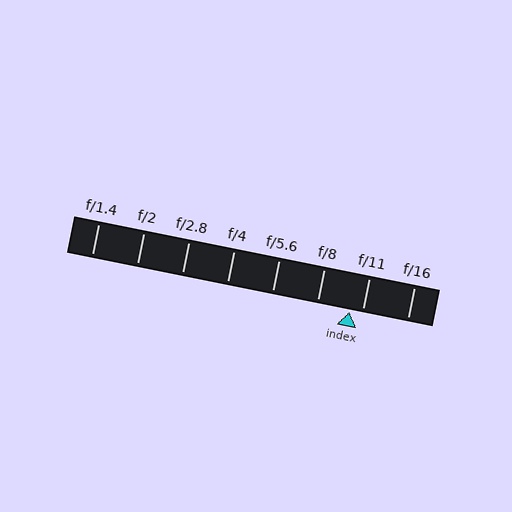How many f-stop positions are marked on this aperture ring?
There are 8 f-stop positions marked.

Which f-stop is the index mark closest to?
The index mark is closest to f/11.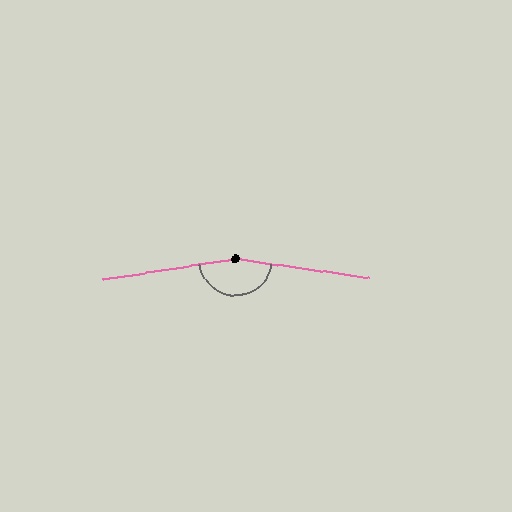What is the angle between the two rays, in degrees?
Approximately 163 degrees.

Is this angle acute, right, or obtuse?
It is obtuse.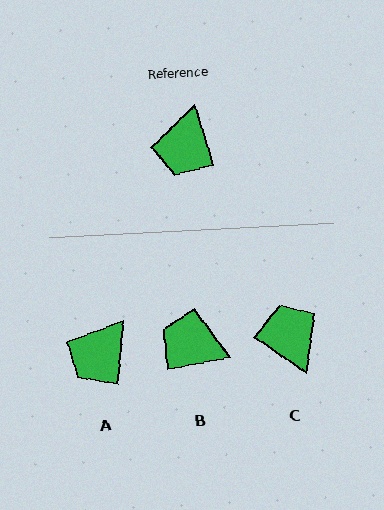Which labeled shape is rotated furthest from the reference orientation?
C, about 142 degrees away.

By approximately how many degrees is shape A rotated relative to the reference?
Approximately 23 degrees clockwise.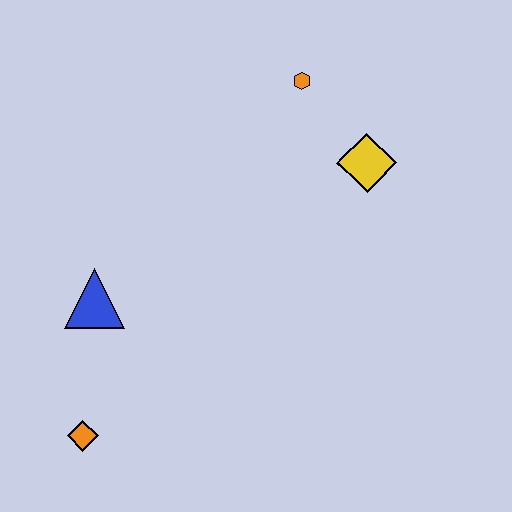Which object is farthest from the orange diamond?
The orange hexagon is farthest from the orange diamond.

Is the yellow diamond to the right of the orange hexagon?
Yes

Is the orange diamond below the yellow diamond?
Yes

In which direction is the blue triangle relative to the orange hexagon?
The blue triangle is below the orange hexagon.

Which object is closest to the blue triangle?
The orange diamond is closest to the blue triangle.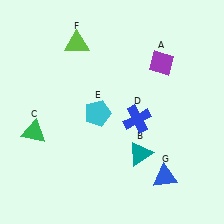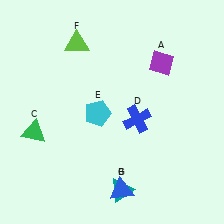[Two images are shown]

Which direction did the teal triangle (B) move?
The teal triangle (B) moved down.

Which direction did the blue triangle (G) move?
The blue triangle (G) moved left.